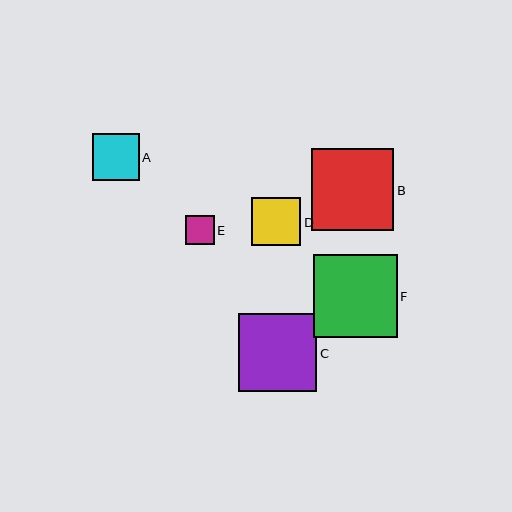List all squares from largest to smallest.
From largest to smallest: F, B, C, D, A, E.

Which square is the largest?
Square F is the largest with a size of approximately 83 pixels.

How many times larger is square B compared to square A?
Square B is approximately 1.8 times the size of square A.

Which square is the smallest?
Square E is the smallest with a size of approximately 28 pixels.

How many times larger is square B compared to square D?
Square B is approximately 1.7 times the size of square D.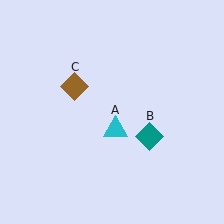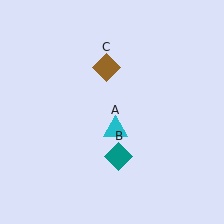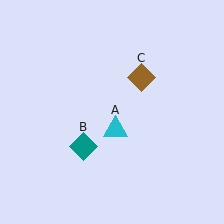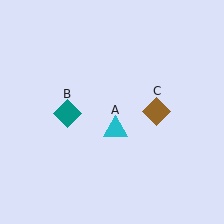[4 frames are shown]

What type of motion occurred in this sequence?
The teal diamond (object B), brown diamond (object C) rotated clockwise around the center of the scene.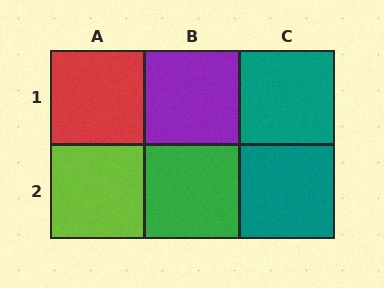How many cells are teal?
2 cells are teal.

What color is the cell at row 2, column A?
Lime.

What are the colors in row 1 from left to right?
Red, purple, teal.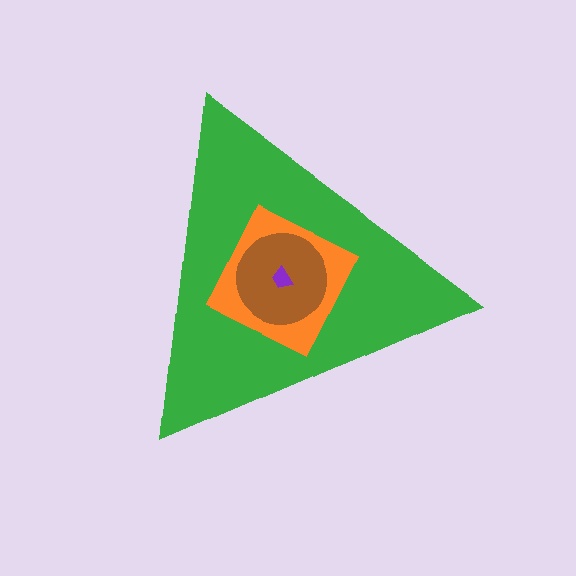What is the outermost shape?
The green triangle.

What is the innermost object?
The purple trapezoid.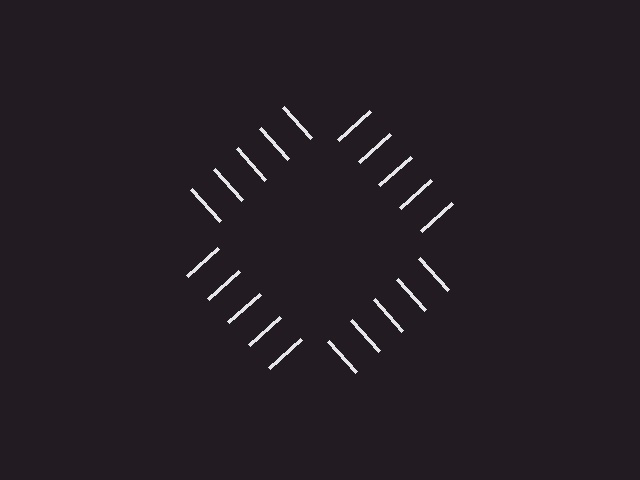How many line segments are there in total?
20 — 5 along each of the 4 edges.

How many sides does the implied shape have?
4 sides — the line-ends trace a square.